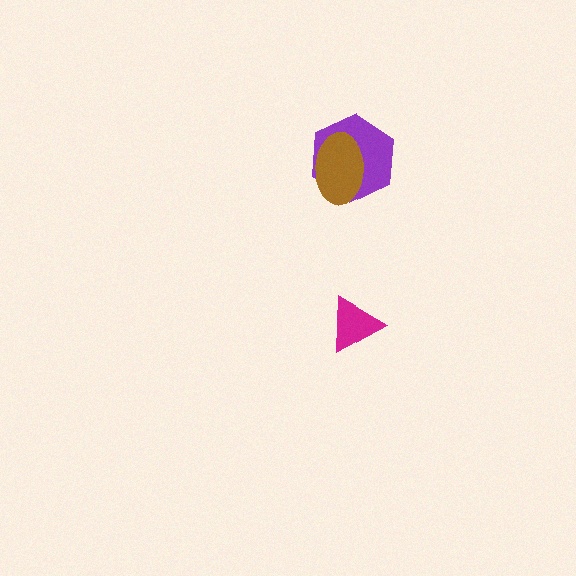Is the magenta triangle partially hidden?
No, no other shape covers it.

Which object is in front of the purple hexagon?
The brown ellipse is in front of the purple hexagon.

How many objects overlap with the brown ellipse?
1 object overlaps with the brown ellipse.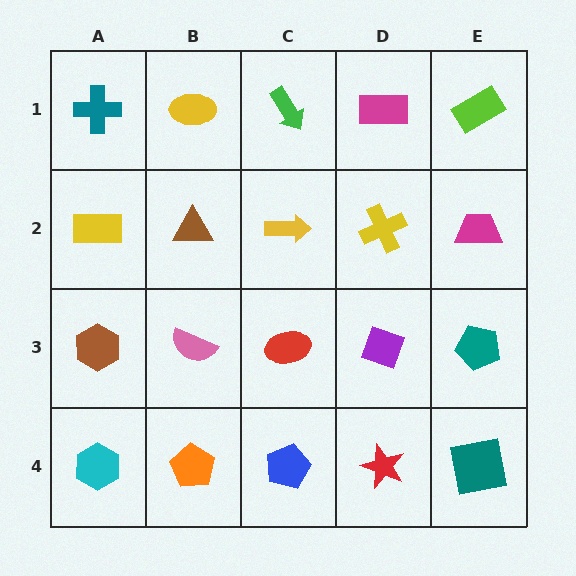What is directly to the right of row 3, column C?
A purple diamond.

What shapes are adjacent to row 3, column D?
A yellow cross (row 2, column D), a red star (row 4, column D), a red ellipse (row 3, column C), a teal pentagon (row 3, column E).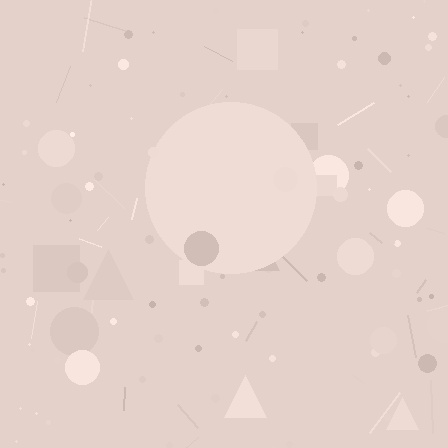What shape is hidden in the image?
A circle is hidden in the image.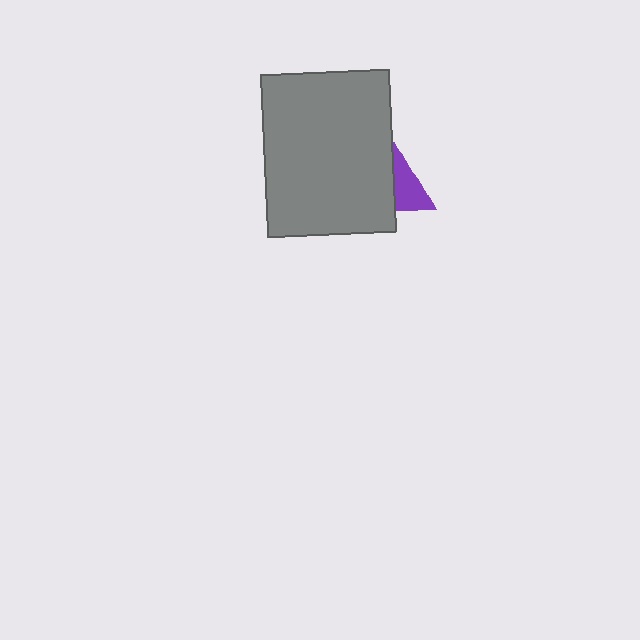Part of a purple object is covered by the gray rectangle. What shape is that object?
It is a triangle.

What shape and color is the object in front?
The object in front is a gray rectangle.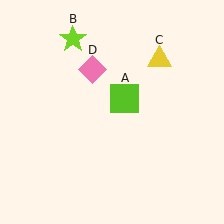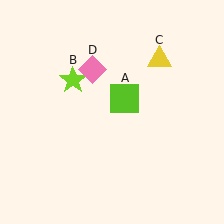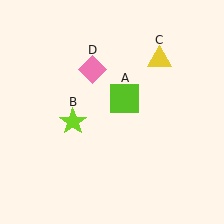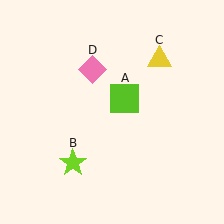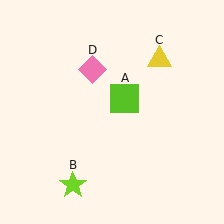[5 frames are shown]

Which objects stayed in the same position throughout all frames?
Lime square (object A) and yellow triangle (object C) and pink diamond (object D) remained stationary.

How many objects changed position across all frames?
1 object changed position: lime star (object B).